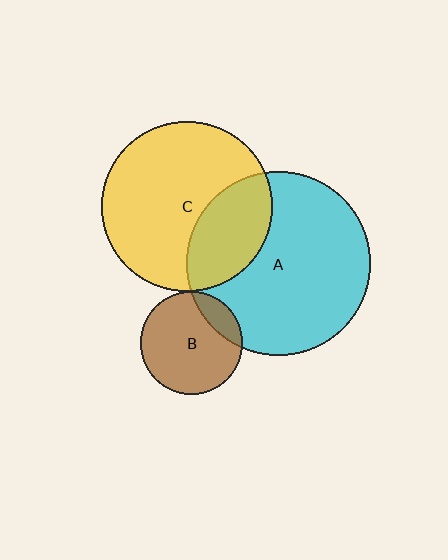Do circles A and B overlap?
Yes.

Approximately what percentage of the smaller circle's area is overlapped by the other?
Approximately 15%.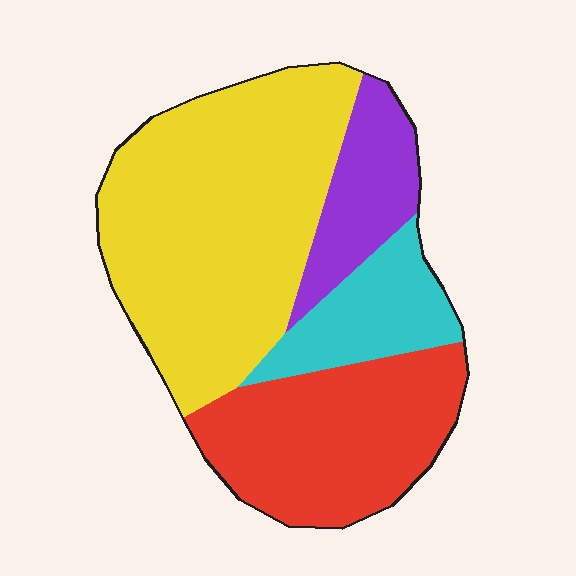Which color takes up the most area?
Yellow, at roughly 45%.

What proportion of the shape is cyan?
Cyan takes up about one eighth (1/8) of the shape.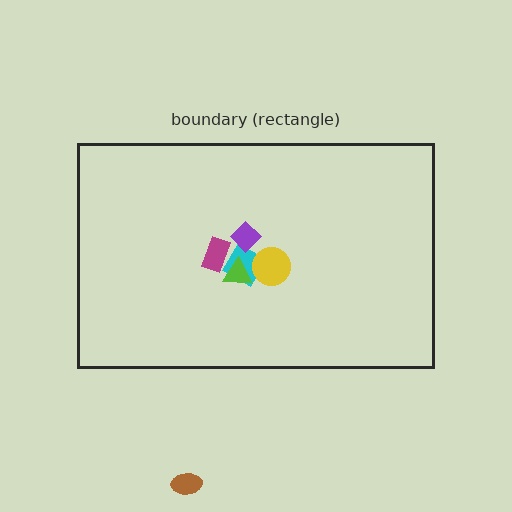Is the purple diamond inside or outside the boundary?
Inside.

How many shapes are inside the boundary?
5 inside, 1 outside.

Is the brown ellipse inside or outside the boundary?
Outside.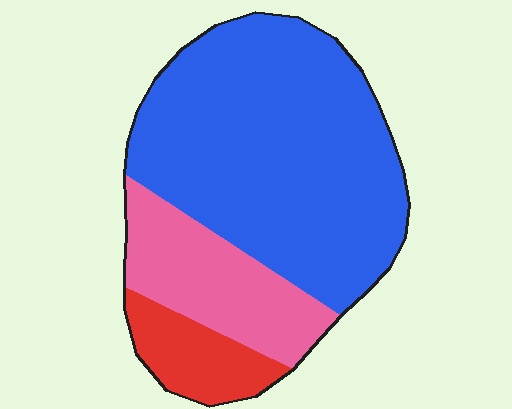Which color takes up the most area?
Blue, at roughly 65%.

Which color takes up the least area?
Red, at roughly 10%.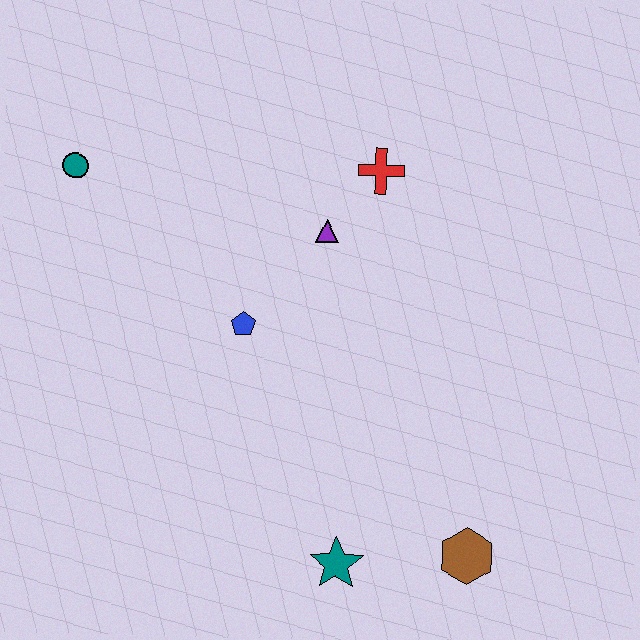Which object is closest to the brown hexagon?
The teal star is closest to the brown hexagon.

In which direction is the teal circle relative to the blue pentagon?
The teal circle is to the left of the blue pentagon.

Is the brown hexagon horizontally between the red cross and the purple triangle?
No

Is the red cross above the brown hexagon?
Yes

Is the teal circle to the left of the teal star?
Yes